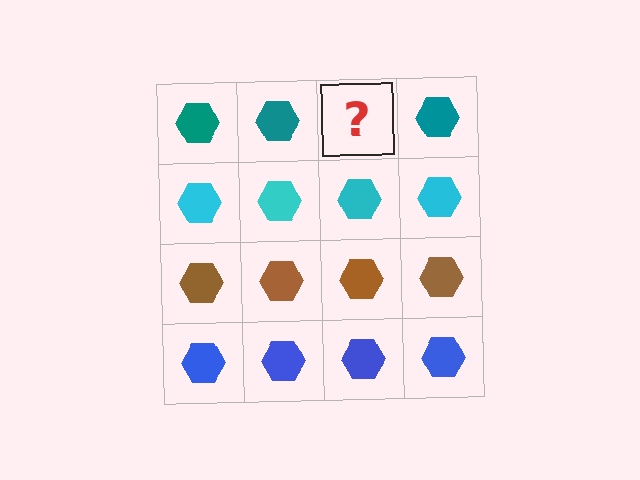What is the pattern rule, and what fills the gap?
The rule is that each row has a consistent color. The gap should be filled with a teal hexagon.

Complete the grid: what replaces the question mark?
The question mark should be replaced with a teal hexagon.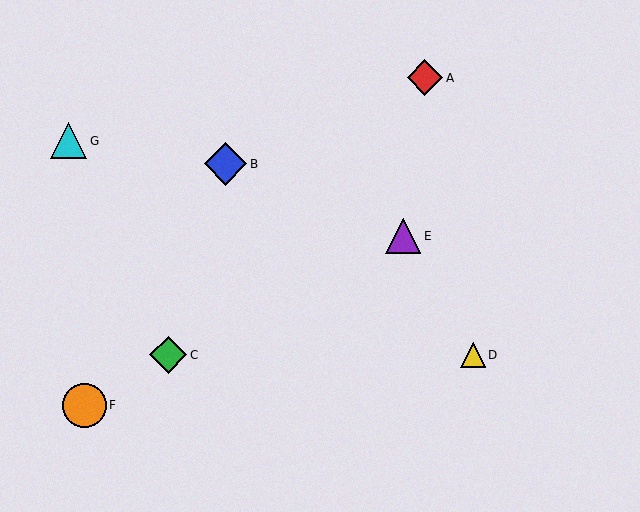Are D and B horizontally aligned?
No, D is at y≈355 and B is at y≈164.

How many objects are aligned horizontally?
2 objects (C, D) are aligned horizontally.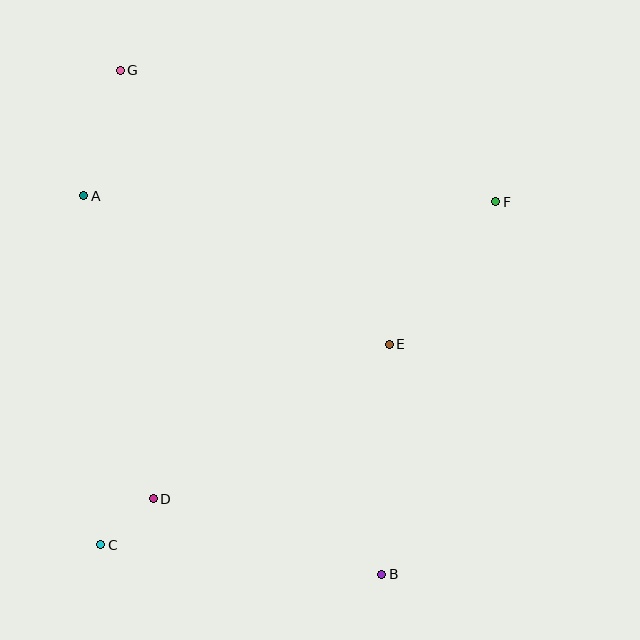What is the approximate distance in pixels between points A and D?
The distance between A and D is approximately 311 pixels.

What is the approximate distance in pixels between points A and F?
The distance between A and F is approximately 412 pixels.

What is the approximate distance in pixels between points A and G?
The distance between A and G is approximately 131 pixels.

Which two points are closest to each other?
Points C and D are closest to each other.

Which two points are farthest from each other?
Points B and G are farthest from each other.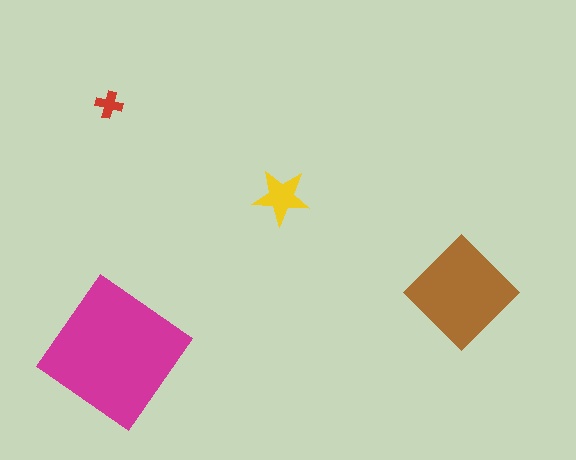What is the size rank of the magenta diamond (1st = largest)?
1st.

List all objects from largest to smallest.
The magenta diamond, the brown diamond, the yellow star, the red cross.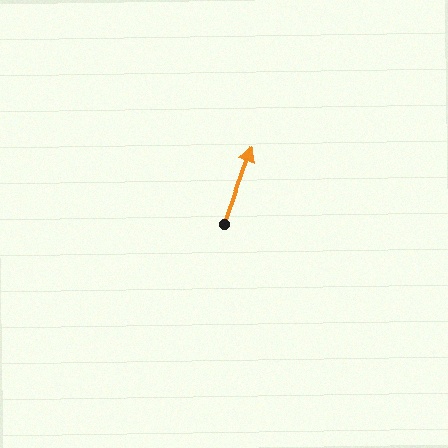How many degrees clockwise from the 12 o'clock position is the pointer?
Approximately 20 degrees.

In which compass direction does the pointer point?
North.